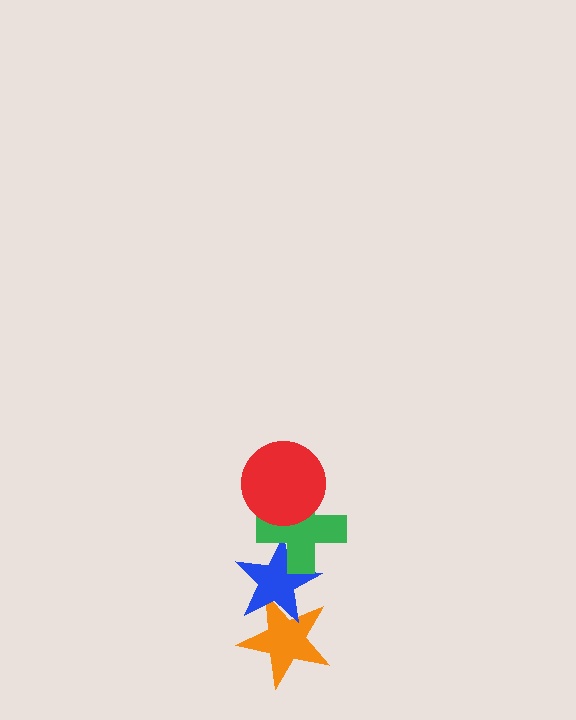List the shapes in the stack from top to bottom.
From top to bottom: the red circle, the green cross, the blue star, the orange star.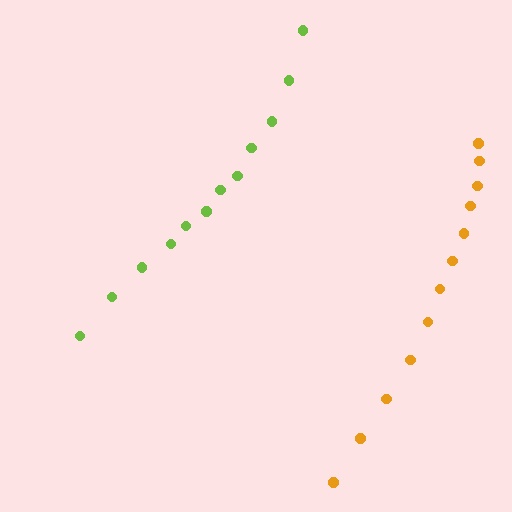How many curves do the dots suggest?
There are 2 distinct paths.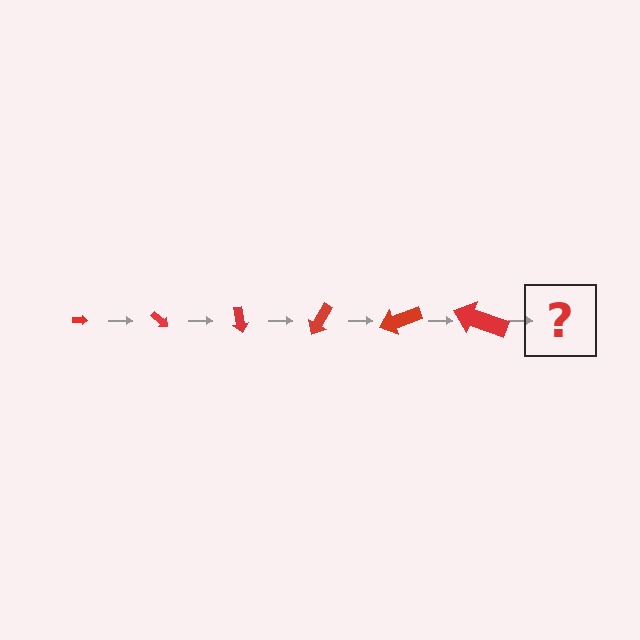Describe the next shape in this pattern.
It should be an arrow, larger than the previous one and rotated 240 degrees from the start.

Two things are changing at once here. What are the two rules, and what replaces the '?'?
The two rules are that the arrow grows larger each step and it rotates 40 degrees each step. The '?' should be an arrow, larger than the previous one and rotated 240 degrees from the start.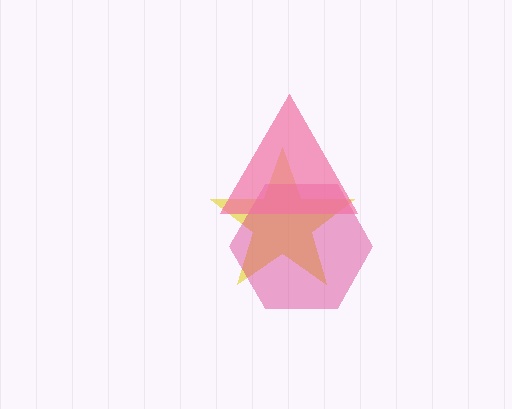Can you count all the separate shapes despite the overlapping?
Yes, there are 3 separate shapes.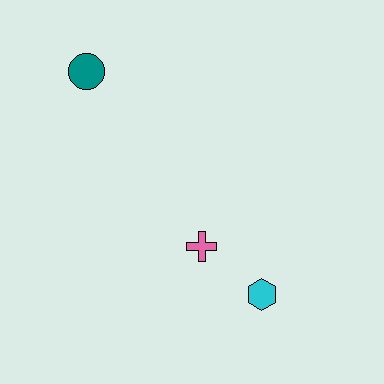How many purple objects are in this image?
There are no purple objects.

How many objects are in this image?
There are 3 objects.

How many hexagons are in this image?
There is 1 hexagon.